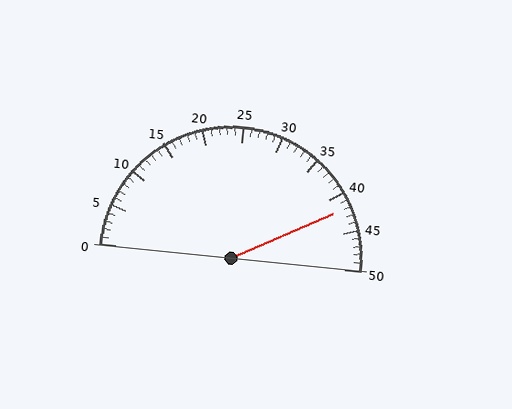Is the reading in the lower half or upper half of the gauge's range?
The reading is in the upper half of the range (0 to 50).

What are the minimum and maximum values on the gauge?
The gauge ranges from 0 to 50.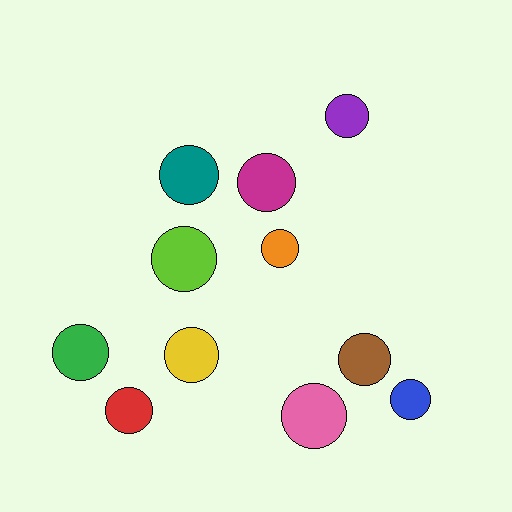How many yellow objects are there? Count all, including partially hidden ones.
There is 1 yellow object.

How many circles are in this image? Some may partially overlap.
There are 11 circles.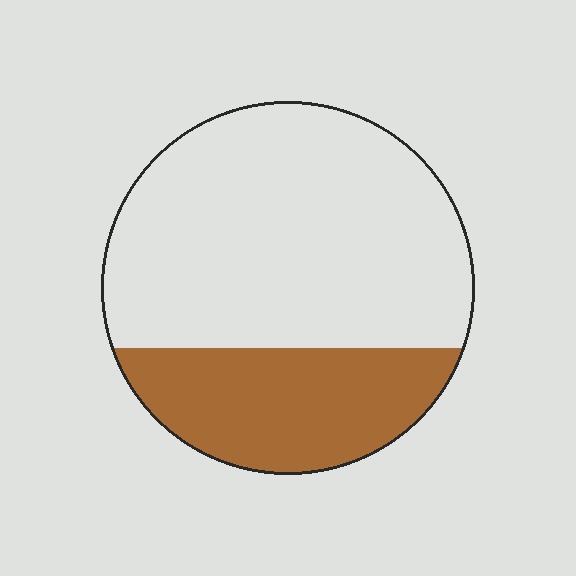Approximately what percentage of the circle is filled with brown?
Approximately 30%.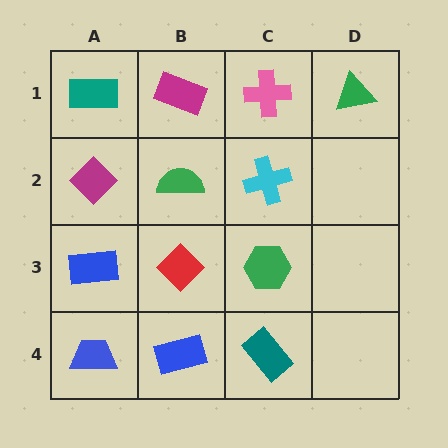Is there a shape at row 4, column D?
No, that cell is empty.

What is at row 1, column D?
A green triangle.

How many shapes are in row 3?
3 shapes.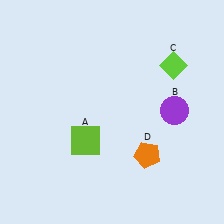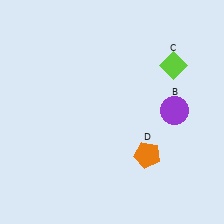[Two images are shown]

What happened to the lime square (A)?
The lime square (A) was removed in Image 2. It was in the bottom-left area of Image 1.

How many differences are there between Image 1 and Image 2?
There is 1 difference between the two images.